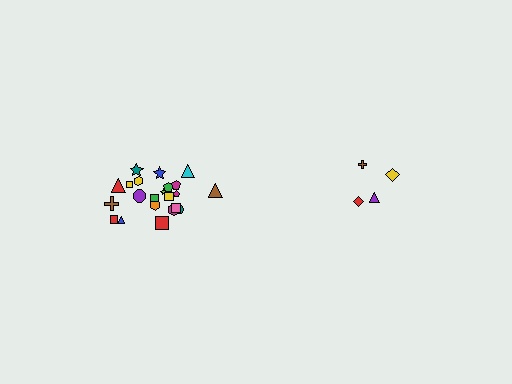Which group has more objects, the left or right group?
The left group.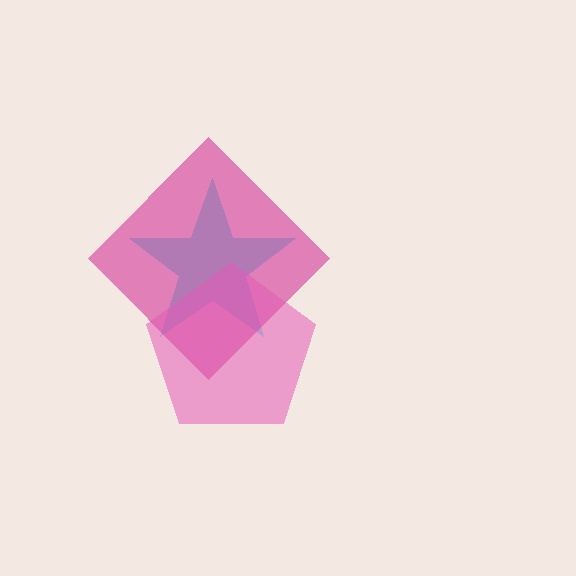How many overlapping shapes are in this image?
There are 3 overlapping shapes in the image.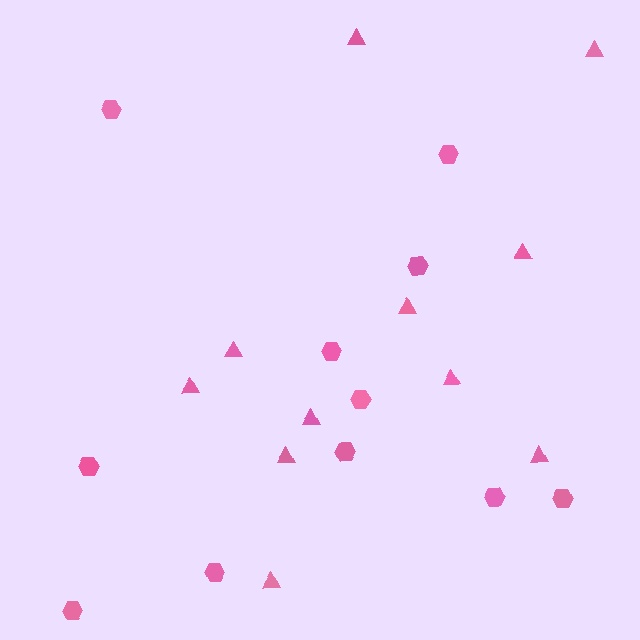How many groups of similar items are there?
There are 2 groups: one group of hexagons (11) and one group of triangles (11).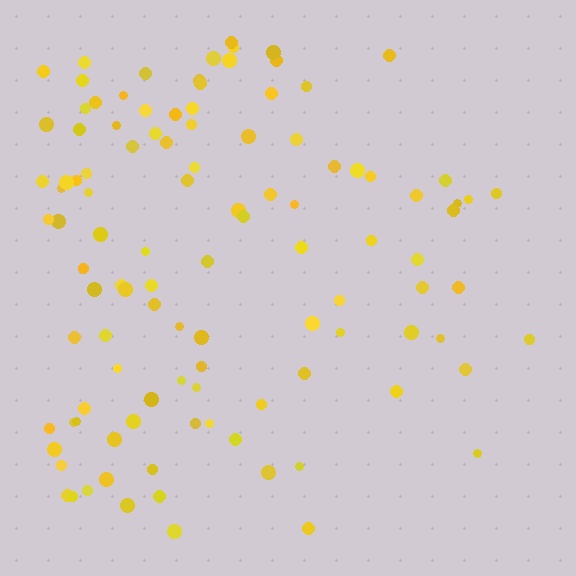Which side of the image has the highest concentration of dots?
The left.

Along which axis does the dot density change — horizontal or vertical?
Horizontal.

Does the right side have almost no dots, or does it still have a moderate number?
Still a moderate number, just noticeably fewer than the left.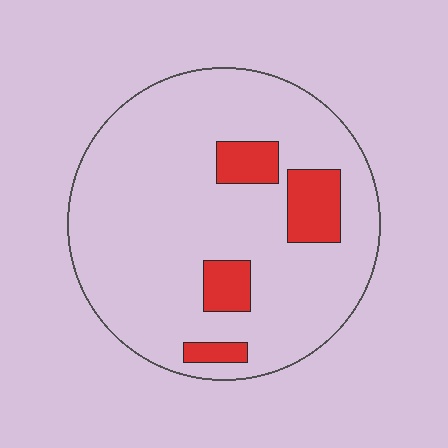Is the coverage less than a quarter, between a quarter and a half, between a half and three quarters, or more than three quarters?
Less than a quarter.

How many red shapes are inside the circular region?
4.